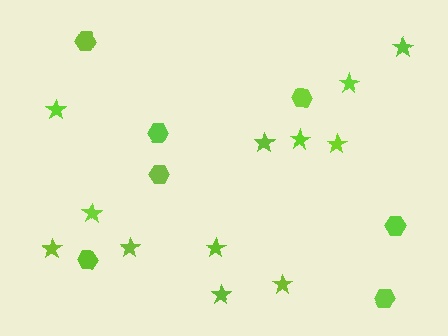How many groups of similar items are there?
There are 2 groups: one group of stars (12) and one group of hexagons (7).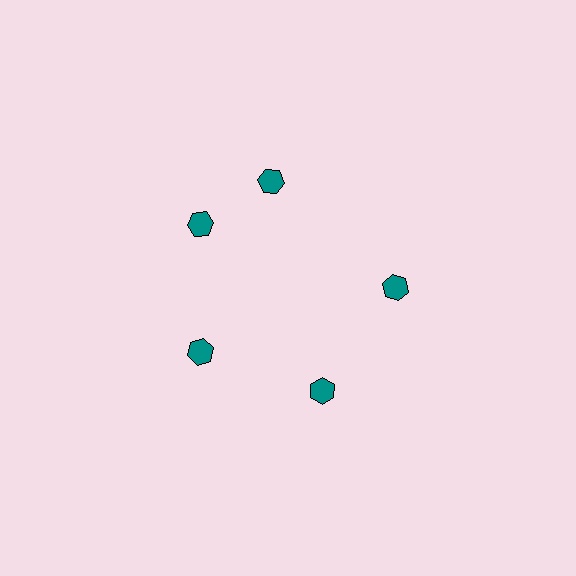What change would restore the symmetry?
The symmetry would be restored by rotating it back into even spacing with its neighbors so that all 5 hexagons sit at equal angles and equal distance from the center.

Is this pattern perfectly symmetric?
No. The 5 teal hexagons are arranged in a ring, but one element near the 1 o'clock position is rotated out of alignment along the ring, breaking the 5-fold rotational symmetry.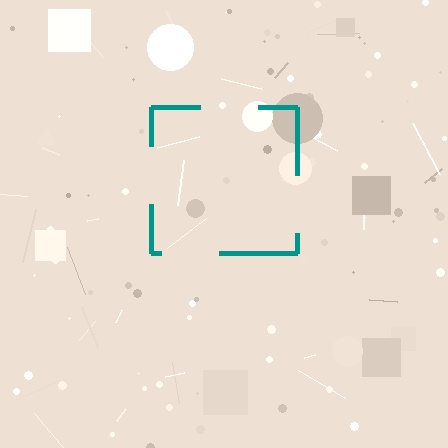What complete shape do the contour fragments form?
The contour fragments form a square.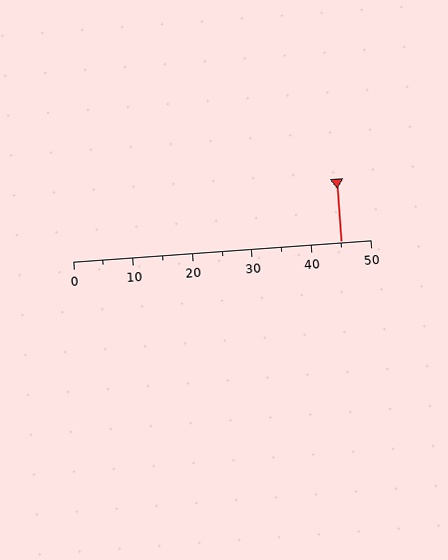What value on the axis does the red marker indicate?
The marker indicates approximately 45.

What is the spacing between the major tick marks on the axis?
The major ticks are spaced 10 apart.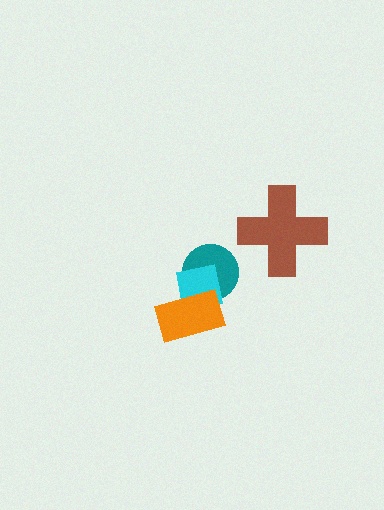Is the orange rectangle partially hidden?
No, no other shape covers it.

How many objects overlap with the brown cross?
0 objects overlap with the brown cross.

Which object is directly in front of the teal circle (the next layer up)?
The cyan square is directly in front of the teal circle.